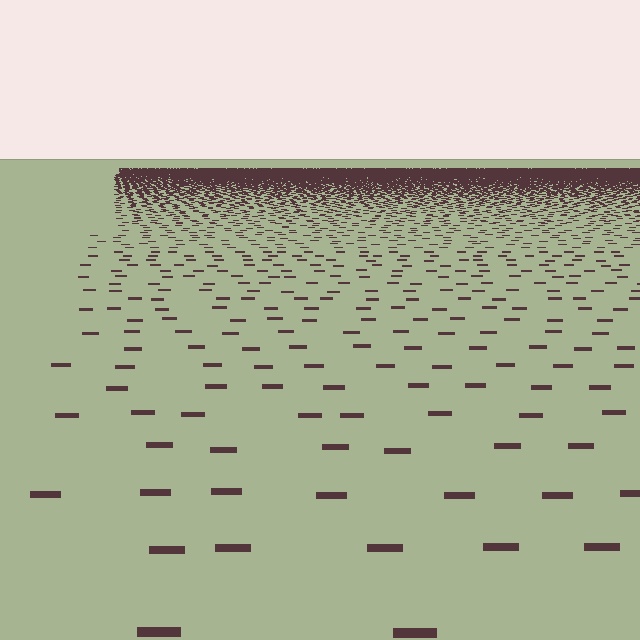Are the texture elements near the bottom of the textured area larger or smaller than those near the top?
Larger. Near the bottom, elements are closer to the viewer and appear at a bigger on-screen size.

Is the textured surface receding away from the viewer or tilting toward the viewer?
The surface is receding away from the viewer. Texture elements get smaller and denser toward the top.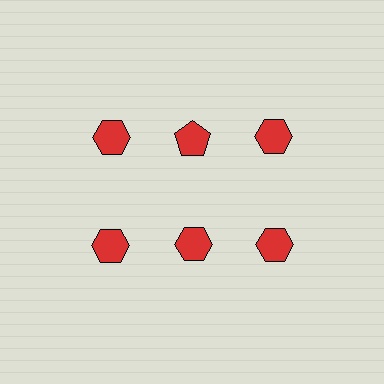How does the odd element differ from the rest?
It has a different shape: pentagon instead of hexagon.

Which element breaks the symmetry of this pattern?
The red pentagon in the top row, second from left column breaks the symmetry. All other shapes are red hexagons.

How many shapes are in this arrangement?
There are 6 shapes arranged in a grid pattern.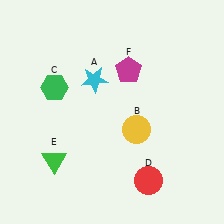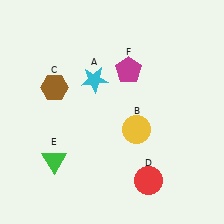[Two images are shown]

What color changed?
The hexagon (C) changed from green in Image 1 to brown in Image 2.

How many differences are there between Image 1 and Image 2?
There is 1 difference between the two images.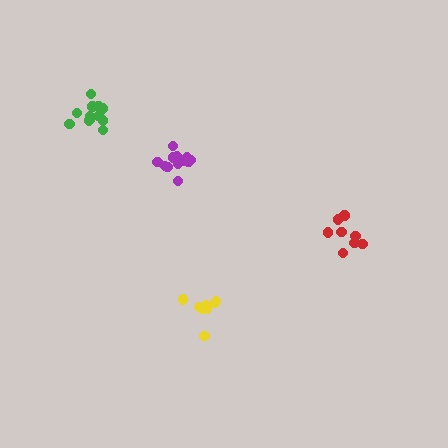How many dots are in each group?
Group 1: 14 dots, Group 2: 8 dots, Group 3: 12 dots, Group 4: 8 dots (42 total).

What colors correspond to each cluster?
The clusters are colored: purple, yellow, green, red.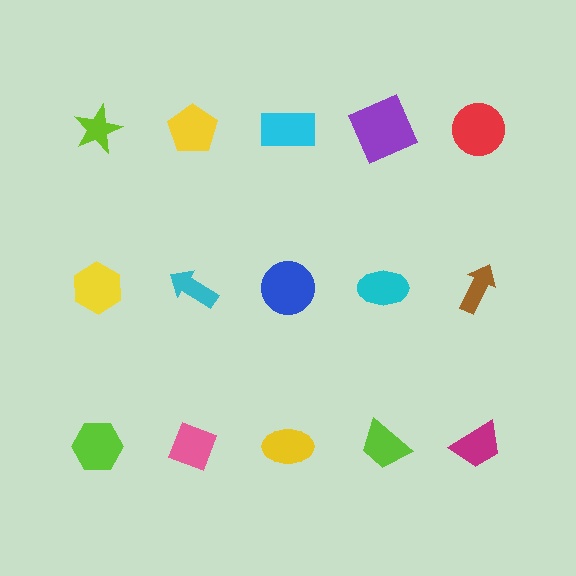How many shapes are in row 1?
5 shapes.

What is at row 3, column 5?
A magenta trapezoid.